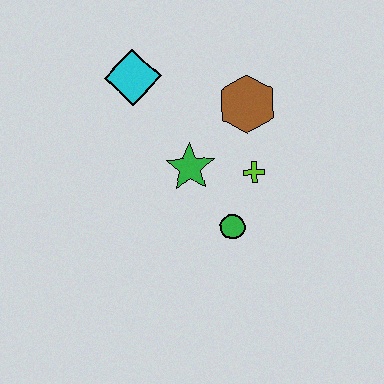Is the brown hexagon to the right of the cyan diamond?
Yes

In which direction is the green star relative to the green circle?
The green star is above the green circle.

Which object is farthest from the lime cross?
The cyan diamond is farthest from the lime cross.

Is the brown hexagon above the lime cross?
Yes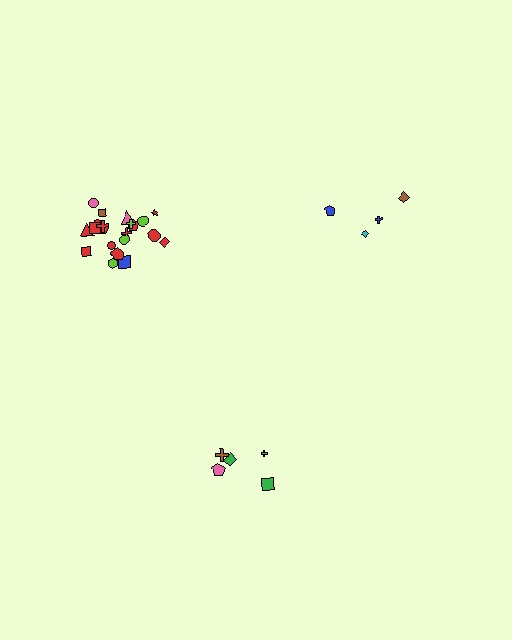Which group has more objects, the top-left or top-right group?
The top-left group.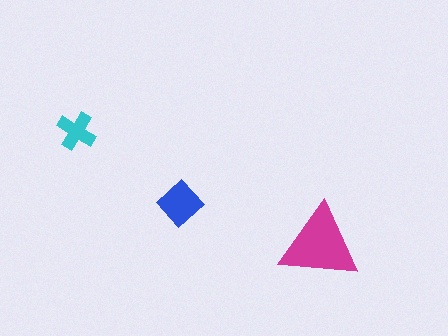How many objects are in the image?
There are 3 objects in the image.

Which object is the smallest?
The cyan cross.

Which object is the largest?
The magenta triangle.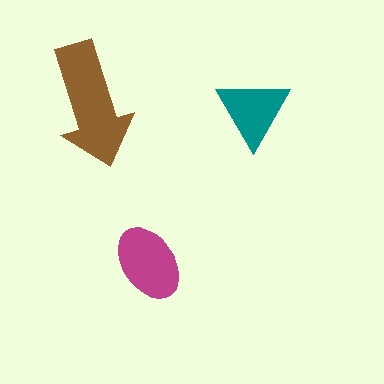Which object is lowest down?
The magenta ellipse is bottommost.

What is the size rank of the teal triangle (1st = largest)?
3rd.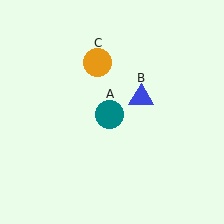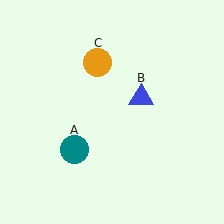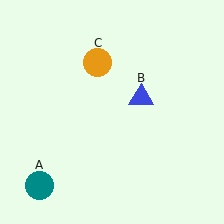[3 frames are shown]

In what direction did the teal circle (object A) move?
The teal circle (object A) moved down and to the left.